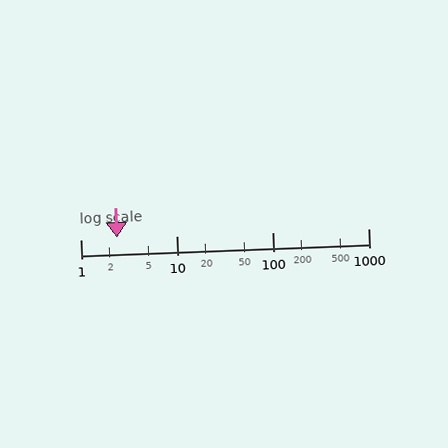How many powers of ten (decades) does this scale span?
The scale spans 3 decades, from 1 to 1000.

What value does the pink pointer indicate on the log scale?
The pointer indicates approximately 2.4.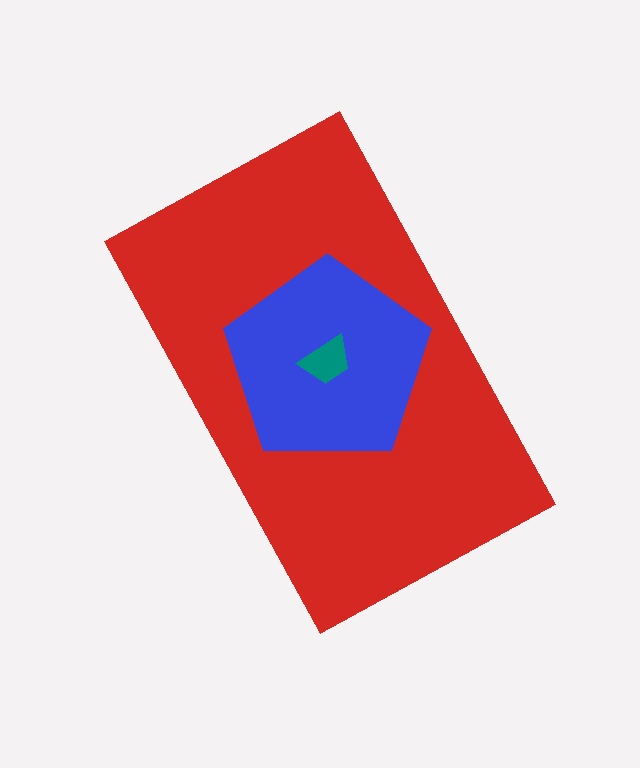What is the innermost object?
The teal trapezoid.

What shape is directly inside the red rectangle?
The blue pentagon.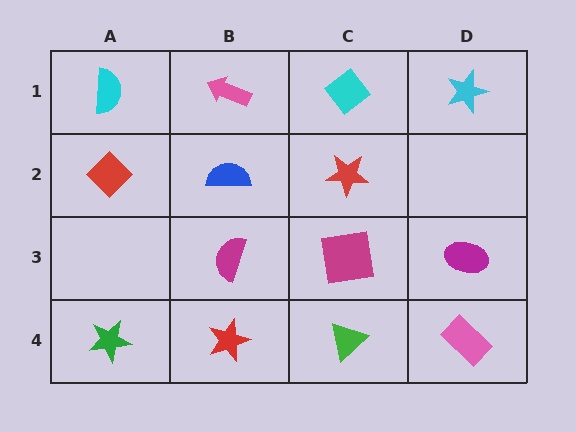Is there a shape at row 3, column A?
No, that cell is empty.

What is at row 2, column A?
A red diamond.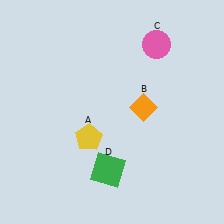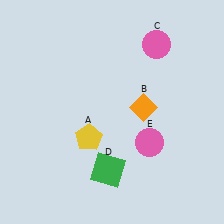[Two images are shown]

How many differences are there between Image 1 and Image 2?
There is 1 difference between the two images.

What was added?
A pink circle (E) was added in Image 2.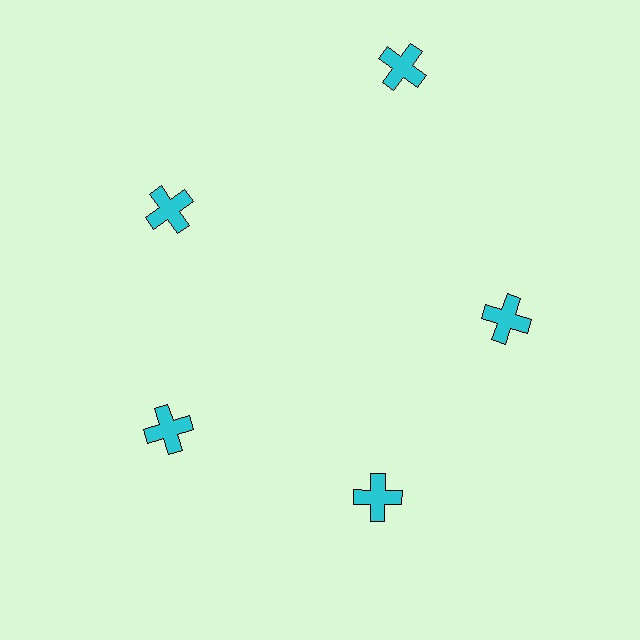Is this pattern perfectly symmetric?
No. The 5 cyan crosses are arranged in a ring, but one element near the 1 o'clock position is pushed outward from the center, breaking the 5-fold rotational symmetry.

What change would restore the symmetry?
The symmetry would be restored by moving it inward, back onto the ring so that all 5 crosses sit at equal angles and equal distance from the center.